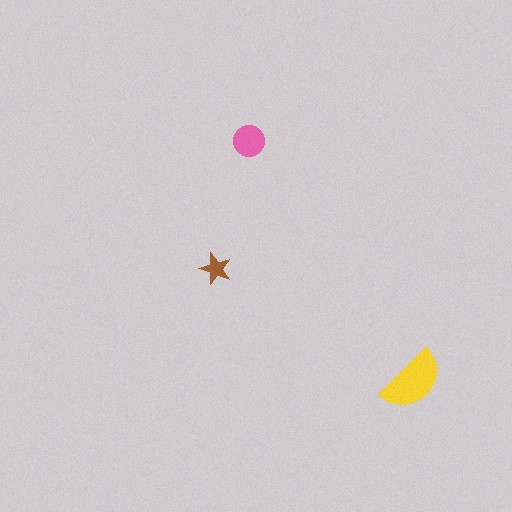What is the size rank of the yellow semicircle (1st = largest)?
1st.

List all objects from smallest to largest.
The brown star, the pink circle, the yellow semicircle.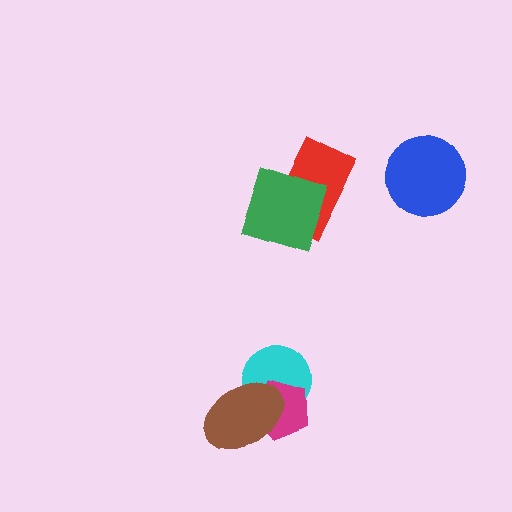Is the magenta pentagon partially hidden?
Yes, it is partially covered by another shape.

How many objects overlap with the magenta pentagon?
2 objects overlap with the magenta pentagon.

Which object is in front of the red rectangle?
The green square is in front of the red rectangle.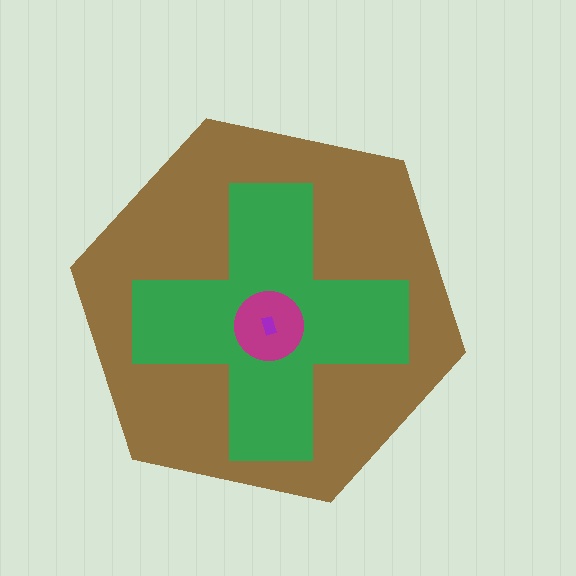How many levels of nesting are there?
4.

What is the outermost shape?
The brown hexagon.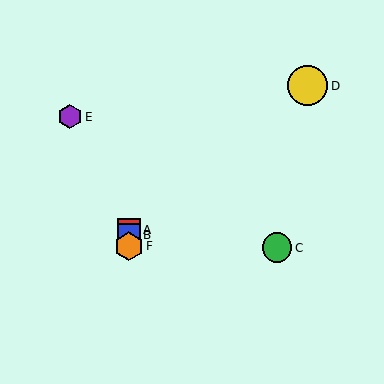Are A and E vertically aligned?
No, A is at x≈129 and E is at x≈70.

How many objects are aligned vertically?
3 objects (A, B, F) are aligned vertically.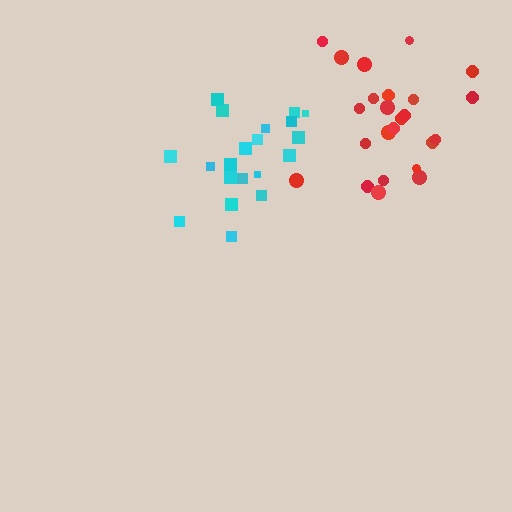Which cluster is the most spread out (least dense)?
Red.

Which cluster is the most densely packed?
Cyan.